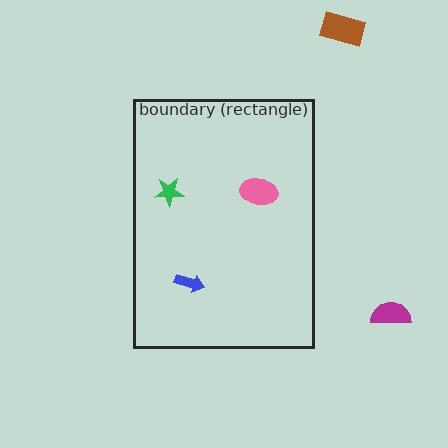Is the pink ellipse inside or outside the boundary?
Inside.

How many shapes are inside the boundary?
3 inside, 2 outside.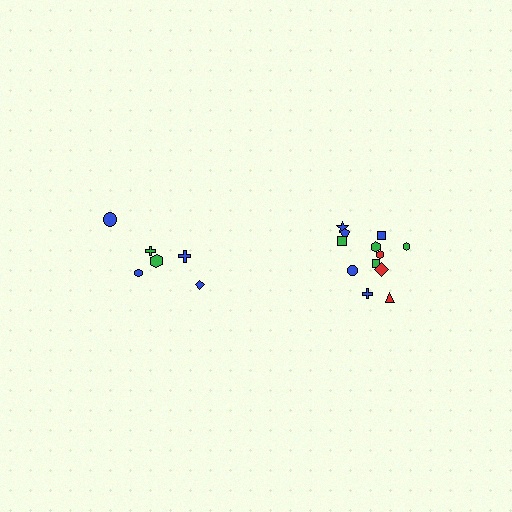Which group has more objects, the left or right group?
The right group.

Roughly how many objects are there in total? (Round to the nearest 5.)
Roughly 20 objects in total.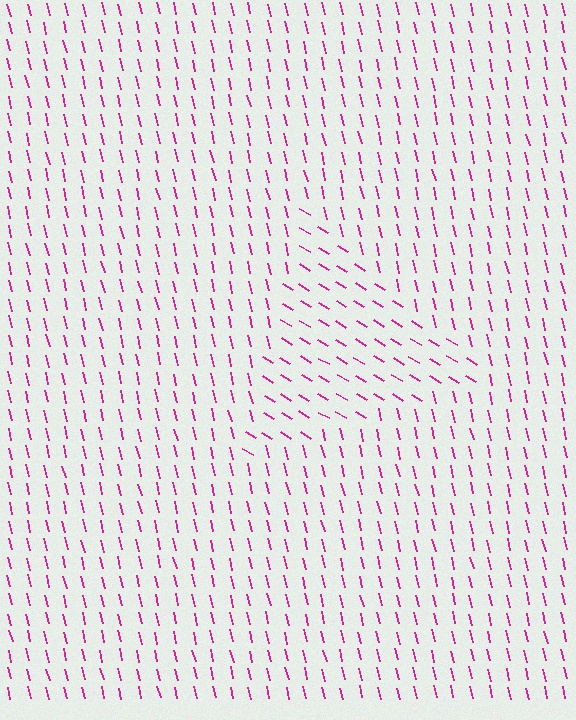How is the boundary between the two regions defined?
The boundary is defined purely by a change in line orientation (approximately 45 degrees difference). All lines are the same color and thickness.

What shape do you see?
I see a triangle.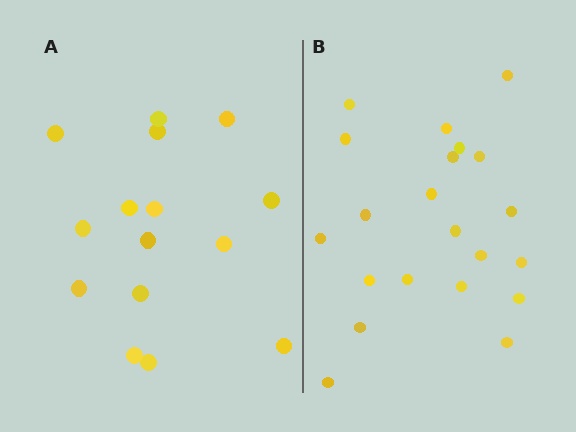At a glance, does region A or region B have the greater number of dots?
Region B (the right region) has more dots.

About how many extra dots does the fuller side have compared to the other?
Region B has about 6 more dots than region A.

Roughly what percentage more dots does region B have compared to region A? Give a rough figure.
About 40% more.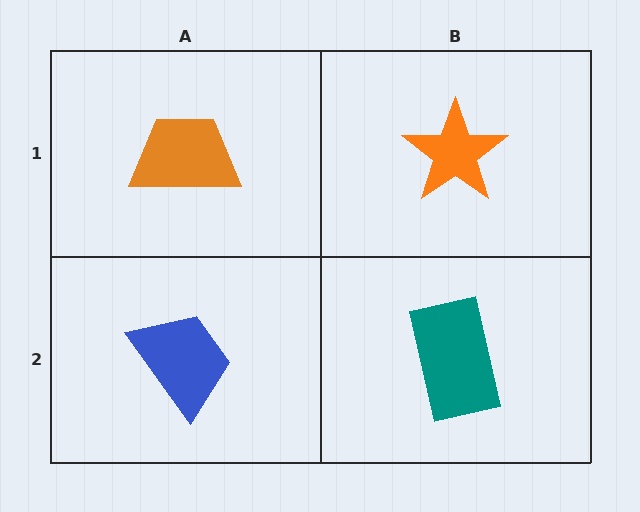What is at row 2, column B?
A teal rectangle.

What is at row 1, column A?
An orange trapezoid.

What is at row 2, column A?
A blue trapezoid.